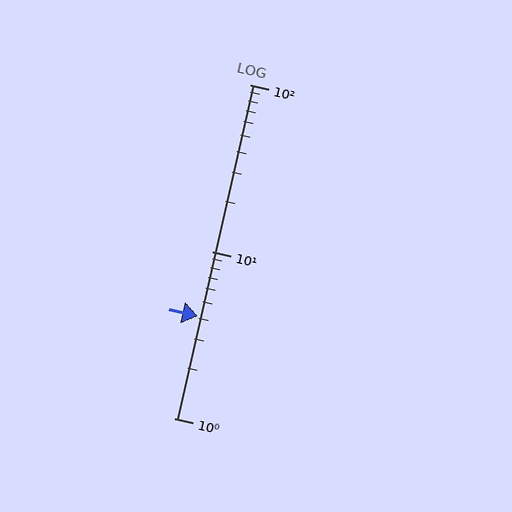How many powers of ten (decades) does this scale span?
The scale spans 2 decades, from 1 to 100.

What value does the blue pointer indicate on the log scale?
The pointer indicates approximately 4.1.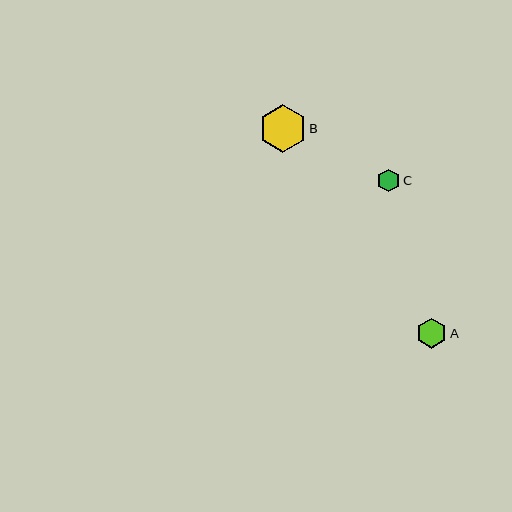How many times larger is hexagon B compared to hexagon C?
Hexagon B is approximately 2.1 times the size of hexagon C.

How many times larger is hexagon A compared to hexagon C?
Hexagon A is approximately 1.3 times the size of hexagon C.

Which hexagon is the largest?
Hexagon B is the largest with a size of approximately 47 pixels.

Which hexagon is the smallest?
Hexagon C is the smallest with a size of approximately 23 pixels.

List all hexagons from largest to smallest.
From largest to smallest: B, A, C.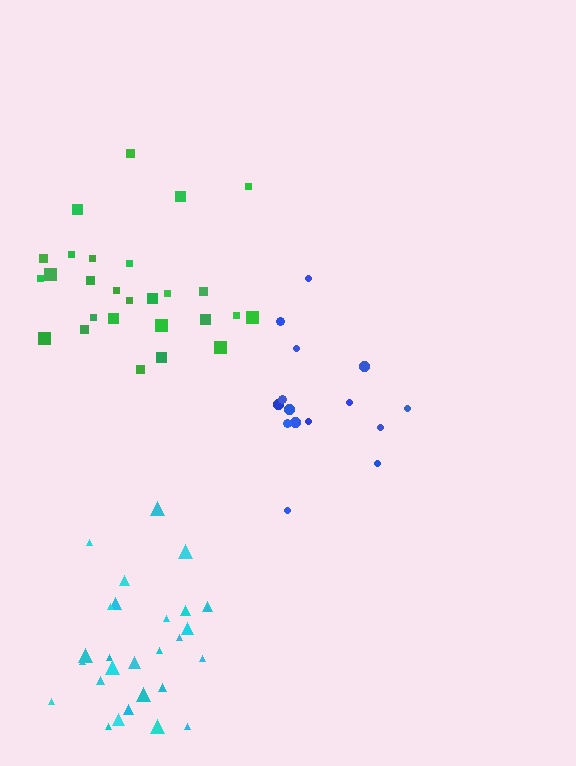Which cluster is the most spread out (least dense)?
Blue.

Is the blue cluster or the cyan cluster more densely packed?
Cyan.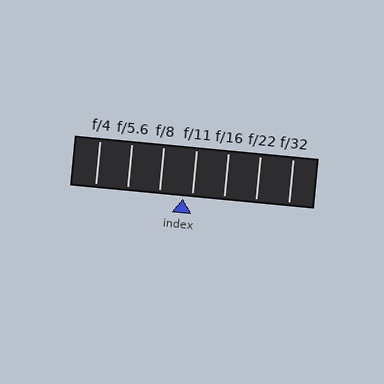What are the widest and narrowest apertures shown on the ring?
The widest aperture shown is f/4 and the narrowest is f/32.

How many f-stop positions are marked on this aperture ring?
There are 7 f-stop positions marked.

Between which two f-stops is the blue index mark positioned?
The index mark is between f/8 and f/11.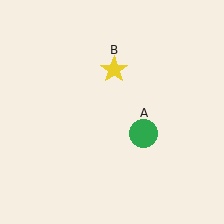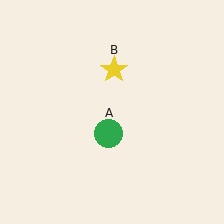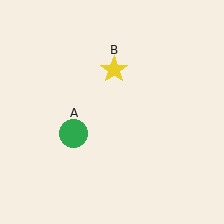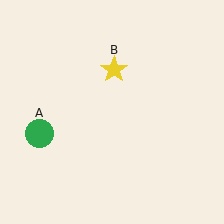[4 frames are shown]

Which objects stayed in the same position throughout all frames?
Yellow star (object B) remained stationary.